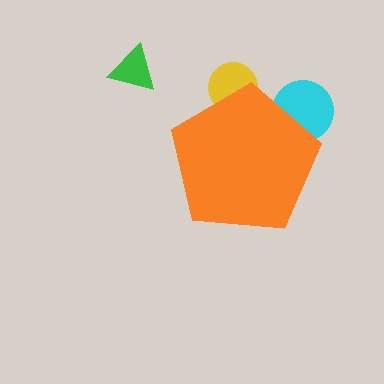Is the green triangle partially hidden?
No, the green triangle is fully visible.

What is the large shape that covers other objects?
An orange pentagon.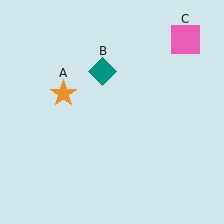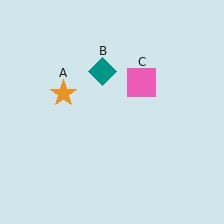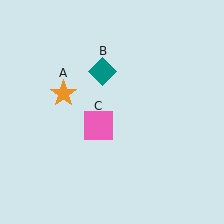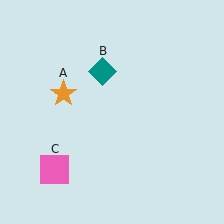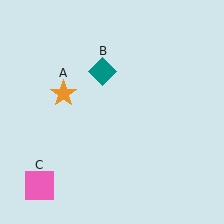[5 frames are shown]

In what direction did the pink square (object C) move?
The pink square (object C) moved down and to the left.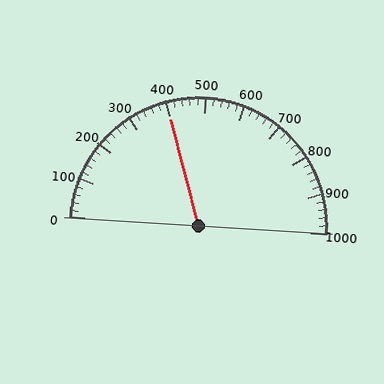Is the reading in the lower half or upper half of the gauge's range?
The reading is in the lower half of the range (0 to 1000).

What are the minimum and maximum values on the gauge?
The gauge ranges from 0 to 1000.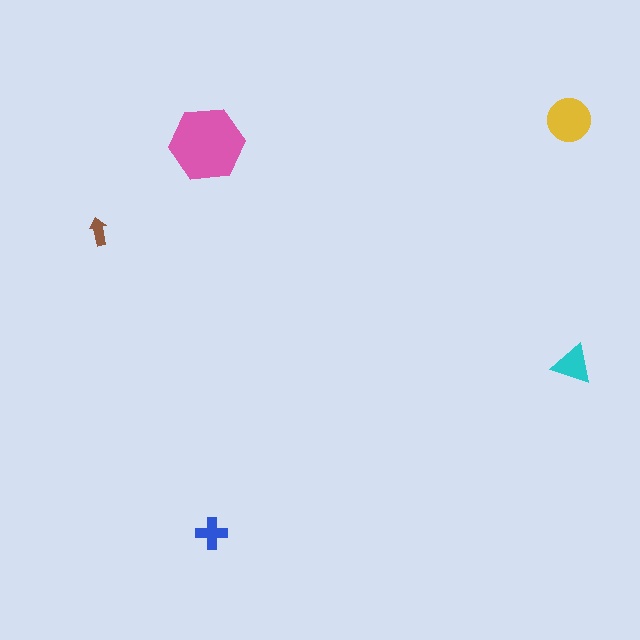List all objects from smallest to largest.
The brown arrow, the blue cross, the cyan triangle, the yellow circle, the pink hexagon.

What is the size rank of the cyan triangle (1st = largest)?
3rd.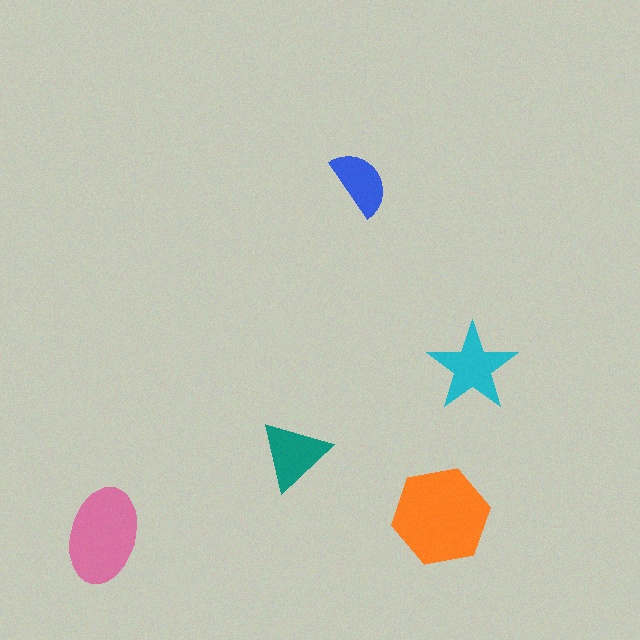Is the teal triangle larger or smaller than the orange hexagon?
Smaller.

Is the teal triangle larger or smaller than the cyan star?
Smaller.